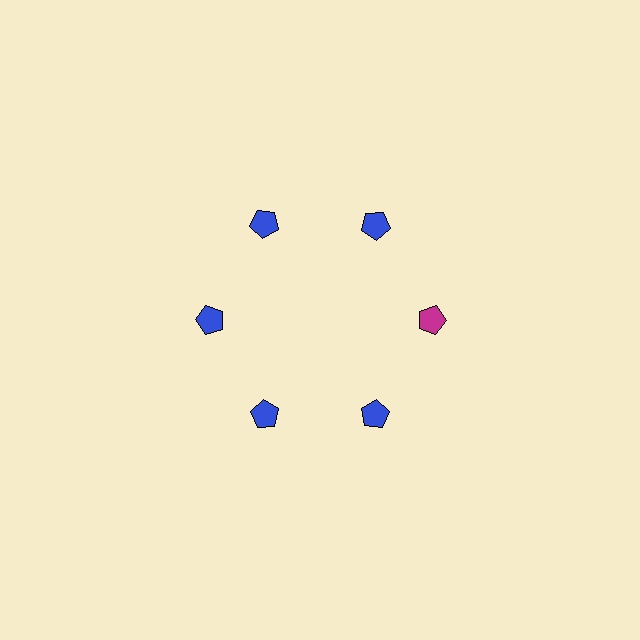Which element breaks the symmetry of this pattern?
The magenta pentagon at roughly the 3 o'clock position breaks the symmetry. All other shapes are blue pentagons.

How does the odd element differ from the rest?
It has a different color: magenta instead of blue.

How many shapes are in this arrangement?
There are 6 shapes arranged in a ring pattern.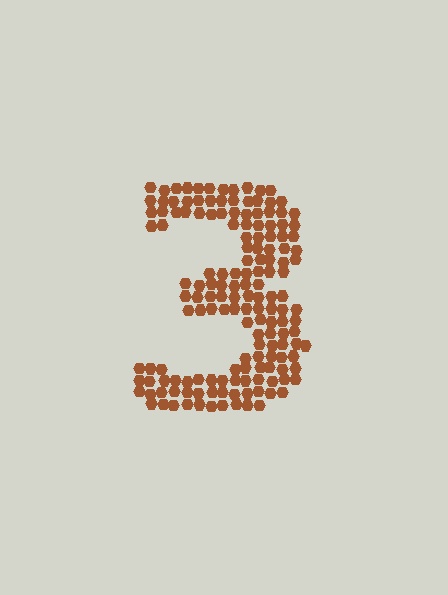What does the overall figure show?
The overall figure shows the digit 3.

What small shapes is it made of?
It is made of small hexagons.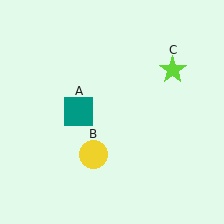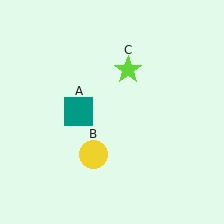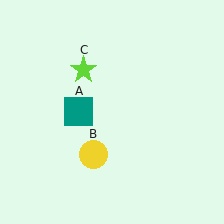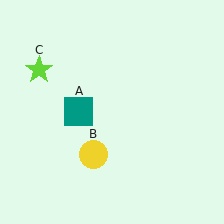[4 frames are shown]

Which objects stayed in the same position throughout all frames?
Teal square (object A) and yellow circle (object B) remained stationary.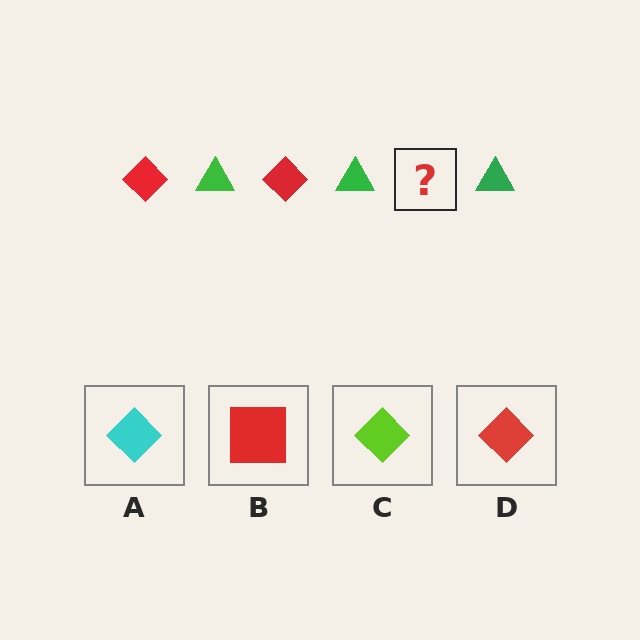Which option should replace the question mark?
Option D.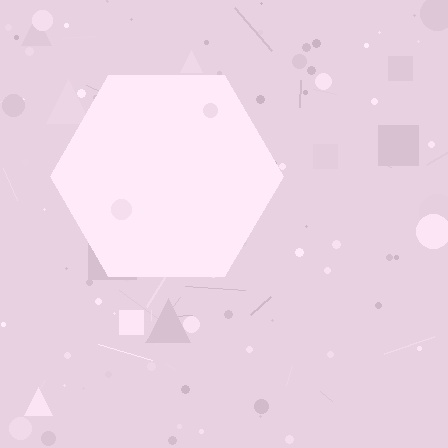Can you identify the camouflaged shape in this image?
The camouflaged shape is a hexagon.